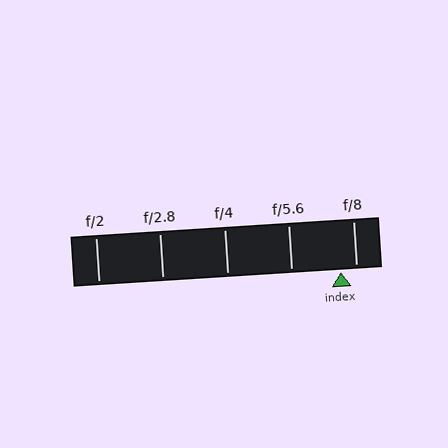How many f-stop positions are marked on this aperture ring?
There are 5 f-stop positions marked.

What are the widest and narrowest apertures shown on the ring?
The widest aperture shown is f/2 and the narrowest is f/8.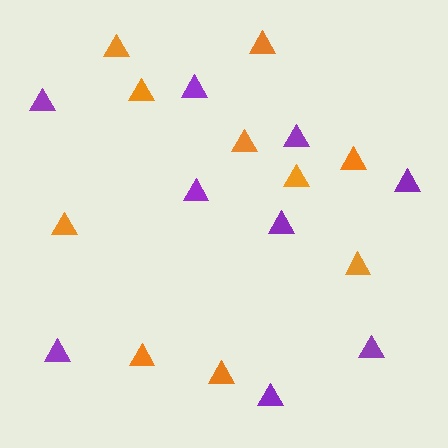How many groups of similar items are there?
There are 2 groups: one group of orange triangles (10) and one group of purple triangles (9).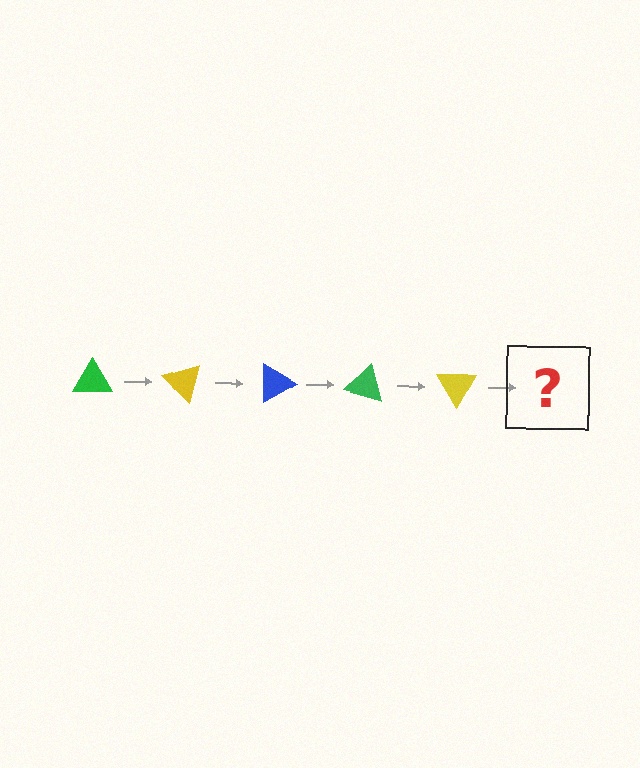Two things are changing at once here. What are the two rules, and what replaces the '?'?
The two rules are that it rotates 45 degrees each step and the color cycles through green, yellow, and blue. The '?' should be a blue triangle, rotated 225 degrees from the start.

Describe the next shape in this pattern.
It should be a blue triangle, rotated 225 degrees from the start.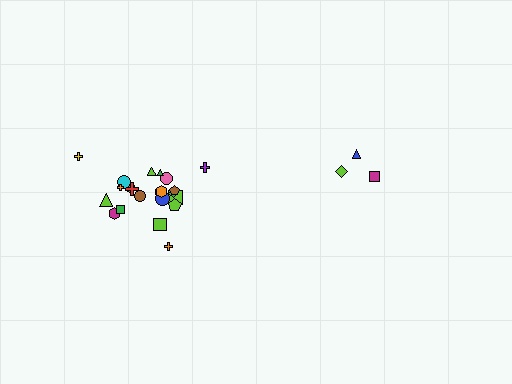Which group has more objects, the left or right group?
The left group.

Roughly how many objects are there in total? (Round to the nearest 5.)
Roughly 25 objects in total.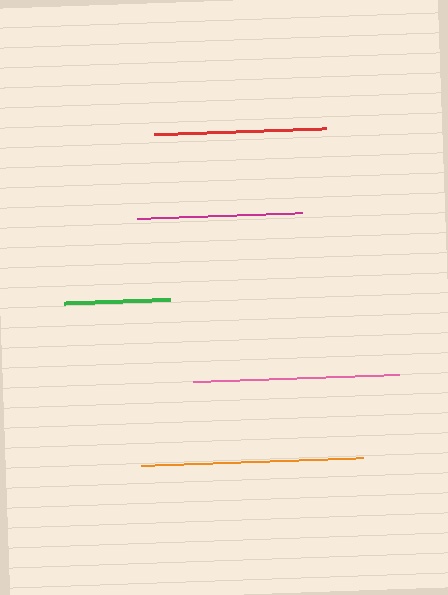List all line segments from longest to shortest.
From longest to shortest: orange, pink, red, magenta, green.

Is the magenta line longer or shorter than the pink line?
The pink line is longer than the magenta line.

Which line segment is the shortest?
The green line is the shortest at approximately 105 pixels.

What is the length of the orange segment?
The orange segment is approximately 223 pixels long.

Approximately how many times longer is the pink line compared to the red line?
The pink line is approximately 1.2 times the length of the red line.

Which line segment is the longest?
The orange line is the longest at approximately 223 pixels.